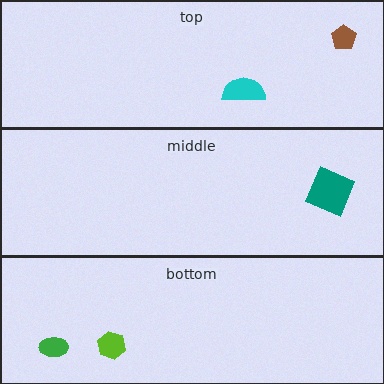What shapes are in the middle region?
The teal square.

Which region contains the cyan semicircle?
The top region.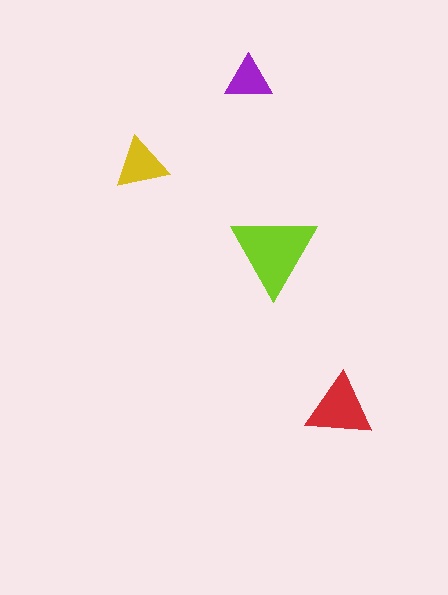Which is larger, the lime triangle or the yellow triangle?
The lime one.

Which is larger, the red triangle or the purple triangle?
The red one.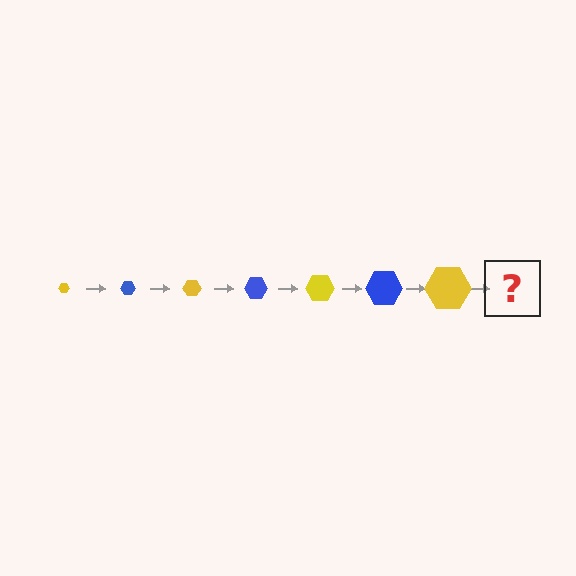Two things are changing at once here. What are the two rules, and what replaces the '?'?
The two rules are that the hexagon grows larger each step and the color cycles through yellow and blue. The '?' should be a blue hexagon, larger than the previous one.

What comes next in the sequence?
The next element should be a blue hexagon, larger than the previous one.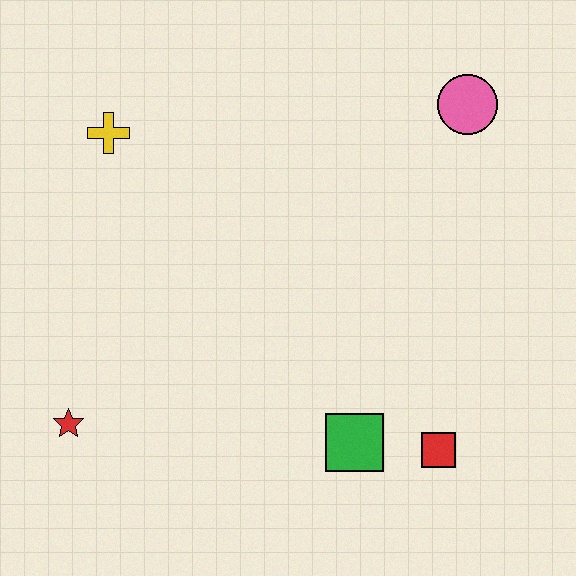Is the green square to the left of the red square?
Yes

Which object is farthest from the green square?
The yellow cross is farthest from the green square.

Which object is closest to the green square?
The red square is closest to the green square.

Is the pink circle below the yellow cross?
No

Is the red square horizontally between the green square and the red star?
No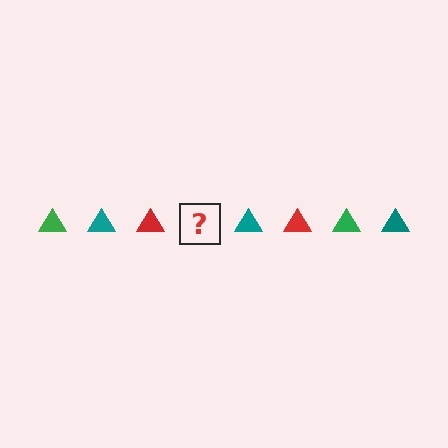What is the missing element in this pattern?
The missing element is a green triangle.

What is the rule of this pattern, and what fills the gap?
The rule is that the pattern cycles through green, teal, red triangles. The gap should be filled with a green triangle.